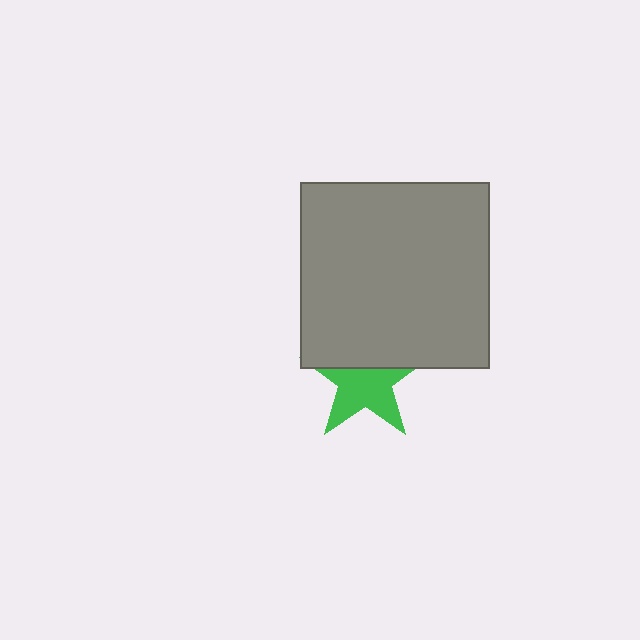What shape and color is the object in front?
The object in front is a gray rectangle.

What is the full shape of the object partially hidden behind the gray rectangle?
The partially hidden object is a green star.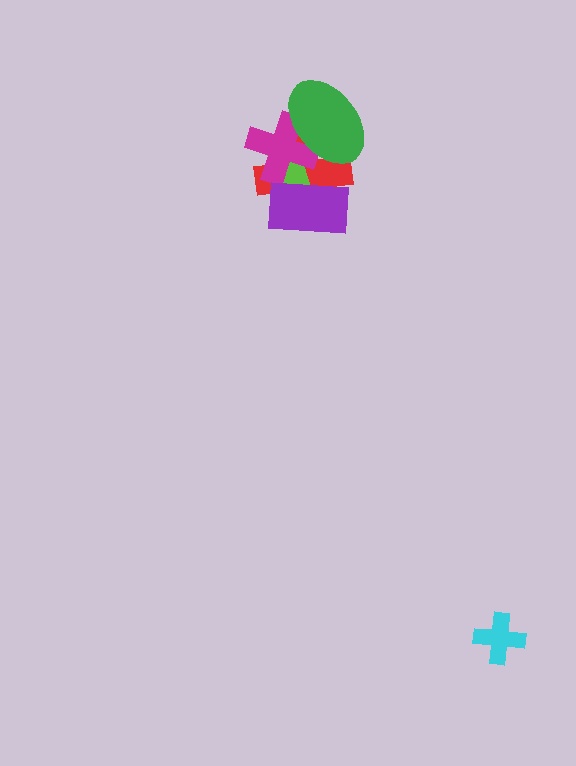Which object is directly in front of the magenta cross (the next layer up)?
The purple rectangle is directly in front of the magenta cross.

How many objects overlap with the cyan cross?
0 objects overlap with the cyan cross.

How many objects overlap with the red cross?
4 objects overlap with the red cross.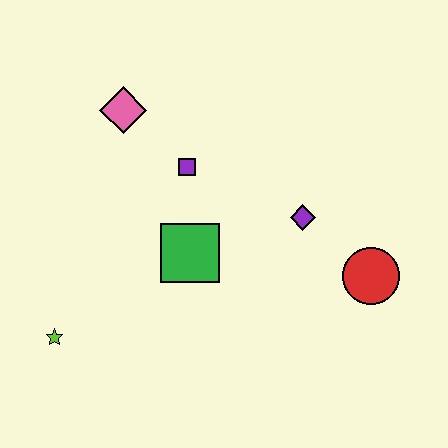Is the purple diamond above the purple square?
No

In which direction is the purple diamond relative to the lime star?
The purple diamond is to the right of the lime star.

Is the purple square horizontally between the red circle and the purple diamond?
No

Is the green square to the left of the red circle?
Yes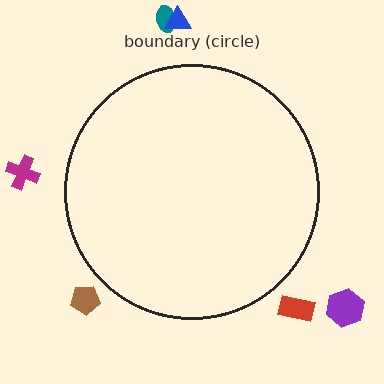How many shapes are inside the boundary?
0 inside, 6 outside.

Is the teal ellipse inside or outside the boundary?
Outside.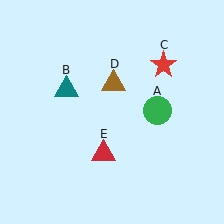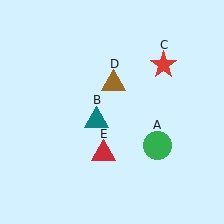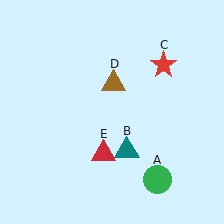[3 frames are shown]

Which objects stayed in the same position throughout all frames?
Red star (object C) and brown triangle (object D) and red triangle (object E) remained stationary.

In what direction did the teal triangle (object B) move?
The teal triangle (object B) moved down and to the right.